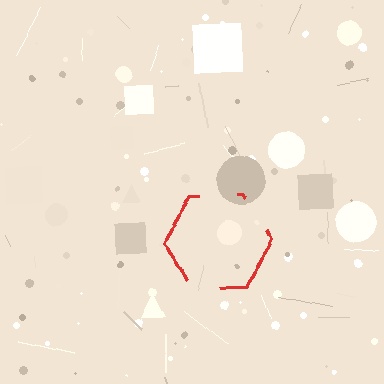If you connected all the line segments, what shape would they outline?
They would outline a hexagon.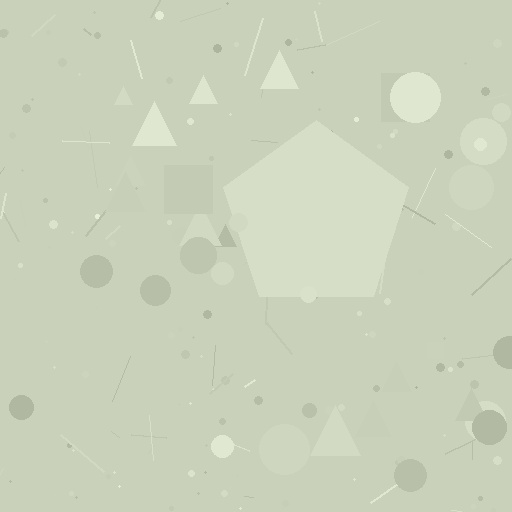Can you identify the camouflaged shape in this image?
The camouflaged shape is a pentagon.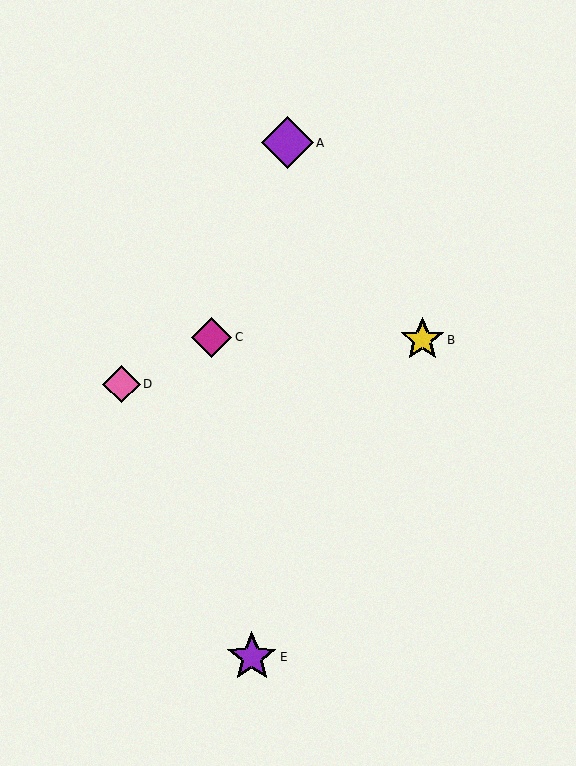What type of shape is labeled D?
Shape D is a pink diamond.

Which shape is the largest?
The purple diamond (labeled A) is the largest.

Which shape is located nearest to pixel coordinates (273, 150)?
The purple diamond (labeled A) at (287, 143) is nearest to that location.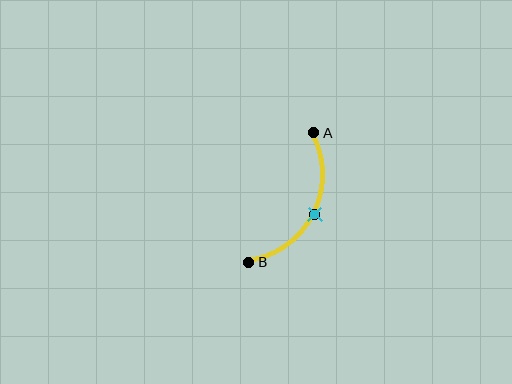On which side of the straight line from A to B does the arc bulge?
The arc bulges to the right of the straight line connecting A and B.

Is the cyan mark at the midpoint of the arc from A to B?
Yes. The cyan mark lies on the arc at equal arc-length from both A and B — it is the arc midpoint.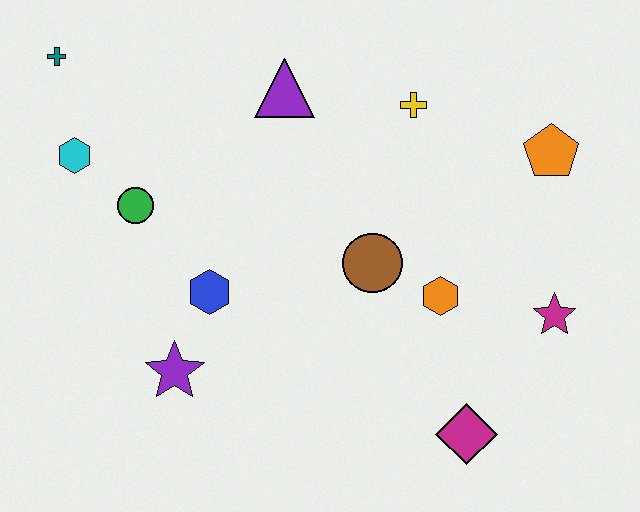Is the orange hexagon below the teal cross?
Yes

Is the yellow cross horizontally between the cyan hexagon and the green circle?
No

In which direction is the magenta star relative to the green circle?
The magenta star is to the right of the green circle.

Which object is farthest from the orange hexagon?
The teal cross is farthest from the orange hexagon.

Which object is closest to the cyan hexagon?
The green circle is closest to the cyan hexagon.